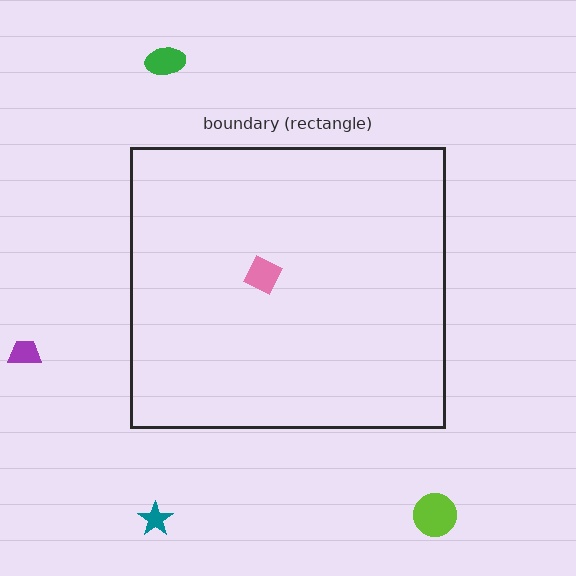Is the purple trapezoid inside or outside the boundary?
Outside.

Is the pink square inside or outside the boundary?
Inside.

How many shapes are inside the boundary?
1 inside, 4 outside.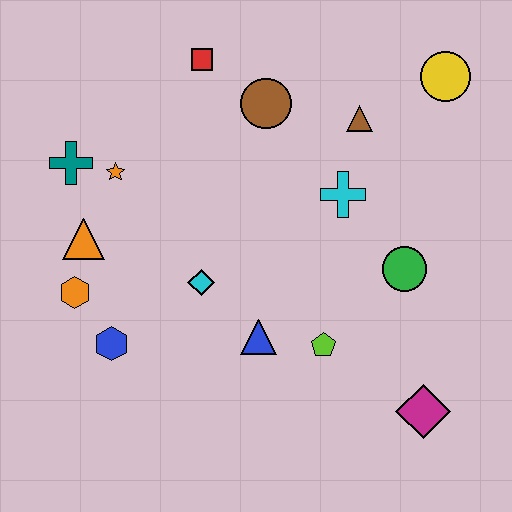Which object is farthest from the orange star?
The magenta diamond is farthest from the orange star.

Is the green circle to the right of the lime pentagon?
Yes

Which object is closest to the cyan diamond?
The blue triangle is closest to the cyan diamond.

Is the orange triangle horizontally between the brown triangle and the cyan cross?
No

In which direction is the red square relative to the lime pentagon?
The red square is above the lime pentagon.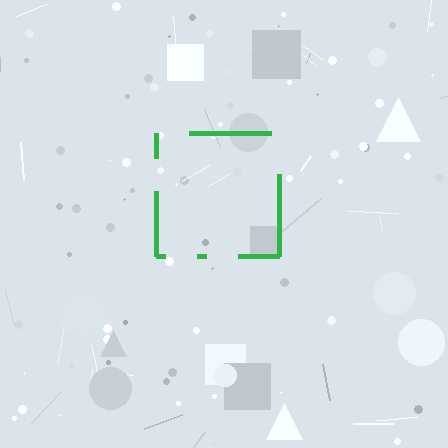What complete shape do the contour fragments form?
The contour fragments form a square.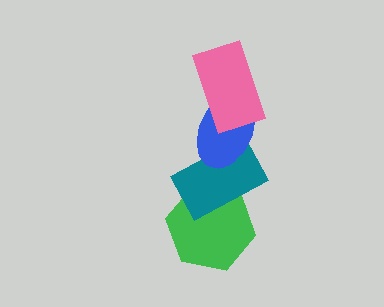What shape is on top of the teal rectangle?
The blue ellipse is on top of the teal rectangle.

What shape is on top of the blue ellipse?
The pink rectangle is on top of the blue ellipse.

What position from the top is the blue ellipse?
The blue ellipse is 2nd from the top.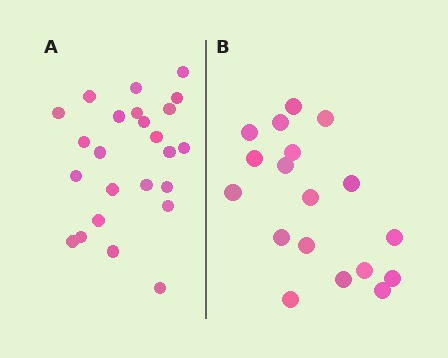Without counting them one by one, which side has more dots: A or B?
Region A (the left region) has more dots.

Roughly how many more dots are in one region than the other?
Region A has about 6 more dots than region B.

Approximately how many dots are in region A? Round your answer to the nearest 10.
About 20 dots. (The exact count is 24, which rounds to 20.)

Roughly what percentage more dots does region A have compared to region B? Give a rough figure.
About 35% more.